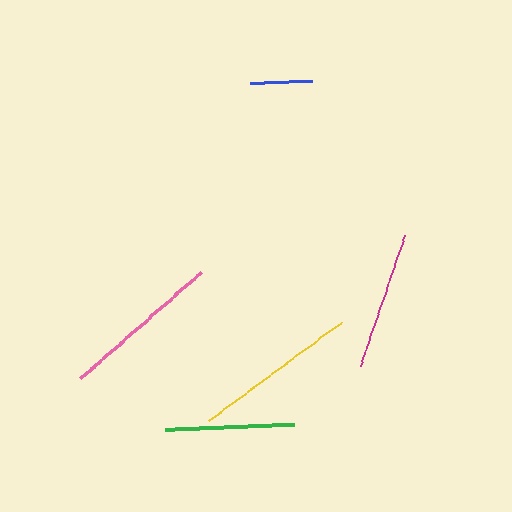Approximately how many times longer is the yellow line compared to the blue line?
The yellow line is approximately 2.7 times the length of the blue line.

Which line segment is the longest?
The yellow line is the longest at approximately 165 pixels.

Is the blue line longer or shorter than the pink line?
The pink line is longer than the blue line.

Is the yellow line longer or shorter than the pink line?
The yellow line is longer than the pink line.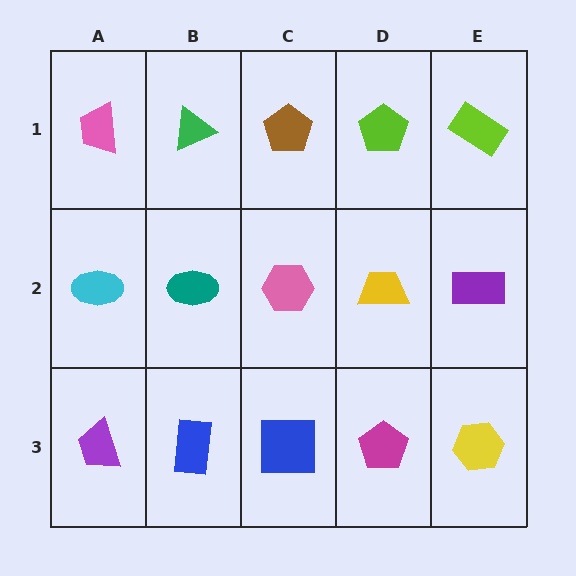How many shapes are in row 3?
5 shapes.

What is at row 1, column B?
A green triangle.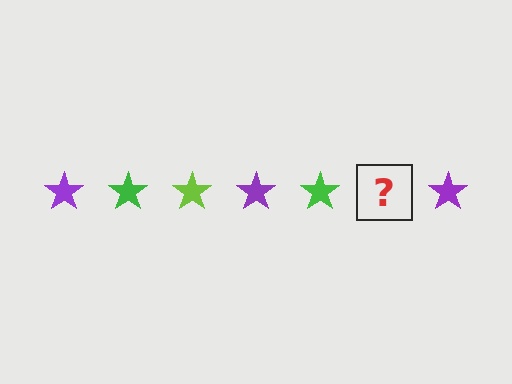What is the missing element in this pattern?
The missing element is a lime star.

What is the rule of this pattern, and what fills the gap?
The rule is that the pattern cycles through purple, green, lime stars. The gap should be filled with a lime star.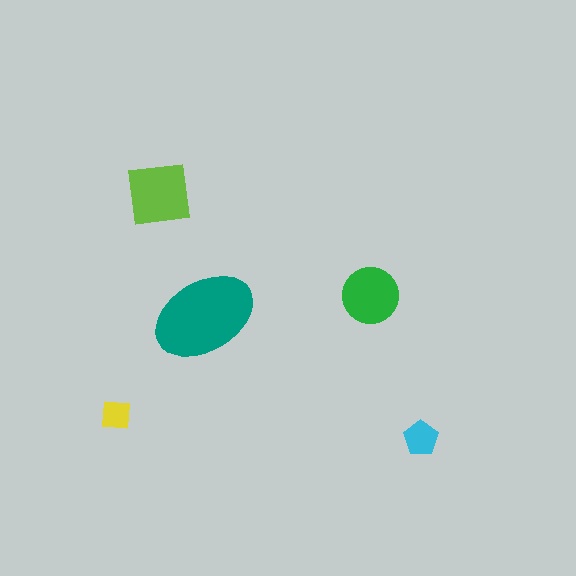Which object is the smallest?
The yellow square.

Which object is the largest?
The teal ellipse.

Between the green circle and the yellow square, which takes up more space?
The green circle.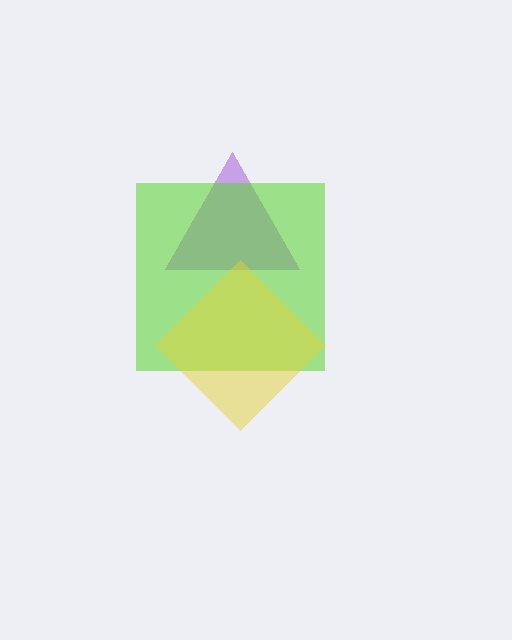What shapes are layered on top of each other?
The layered shapes are: a purple triangle, a lime square, a yellow diamond.